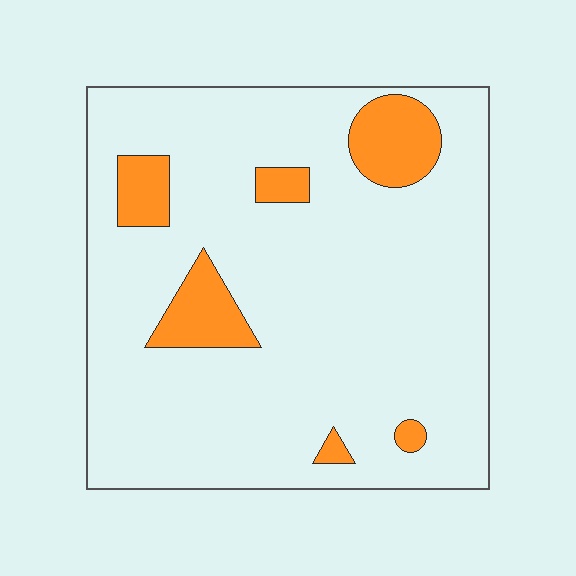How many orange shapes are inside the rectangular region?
6.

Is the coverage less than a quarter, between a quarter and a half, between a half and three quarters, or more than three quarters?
Less than a quarter.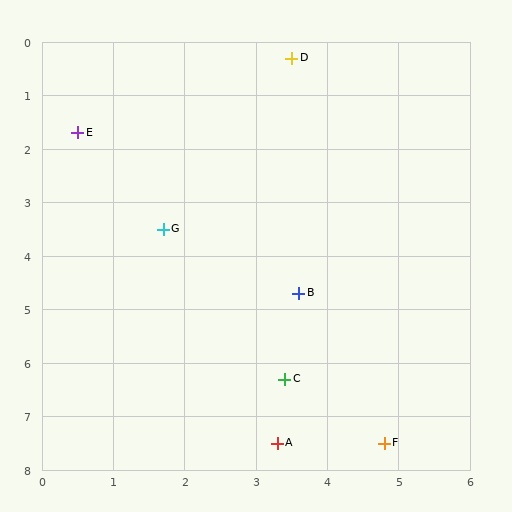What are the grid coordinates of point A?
Point A is at approximately (3.3, 7.5).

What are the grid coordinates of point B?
Point B is at approximately (3.6, 4.7).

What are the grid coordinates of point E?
Point E is at approximately (0.5, 1.7).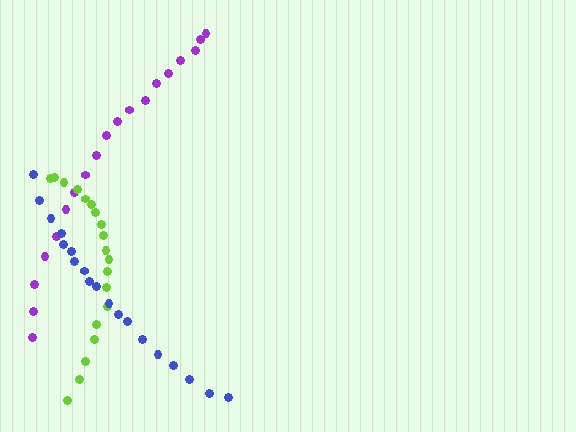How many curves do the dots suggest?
There are 3 distinct paths.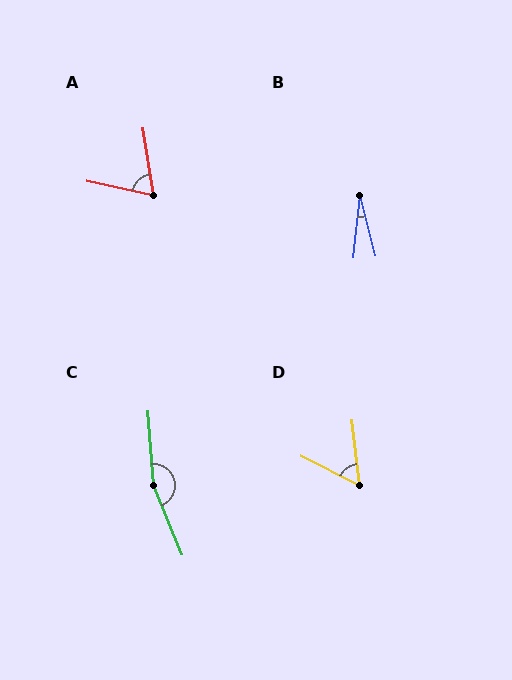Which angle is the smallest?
B, at approximately 20 degrees.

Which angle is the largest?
C, at approximately 162 degrees.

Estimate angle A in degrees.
Approximately 69 degrees.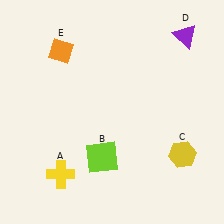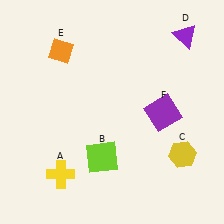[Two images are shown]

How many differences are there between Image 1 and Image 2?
There is 1 difference between the two images.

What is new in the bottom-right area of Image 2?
A purple square (F) was added in the bottom-right area of Image 2.